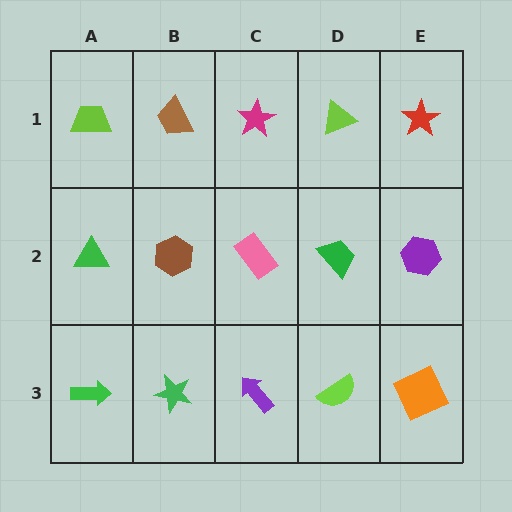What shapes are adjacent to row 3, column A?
A green triangle (row 2, column A), a green star (row 3, column B).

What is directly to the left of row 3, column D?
A purple arrow.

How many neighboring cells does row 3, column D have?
3.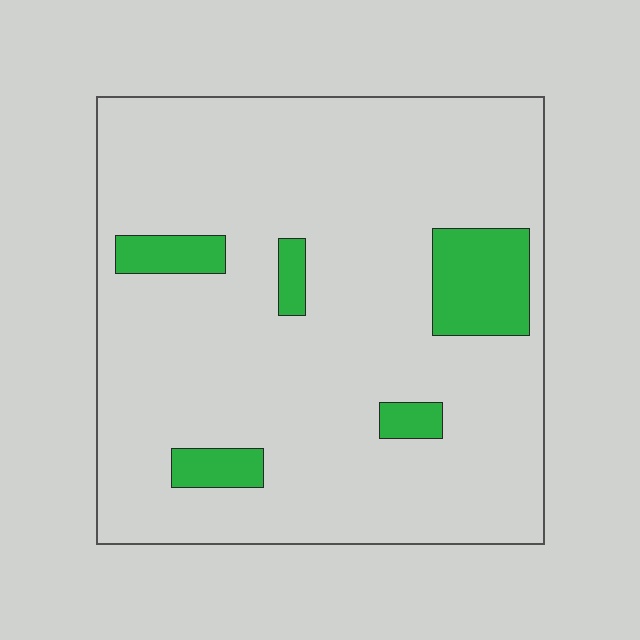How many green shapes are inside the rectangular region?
5.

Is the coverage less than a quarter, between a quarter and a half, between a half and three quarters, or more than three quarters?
Less than a quarter.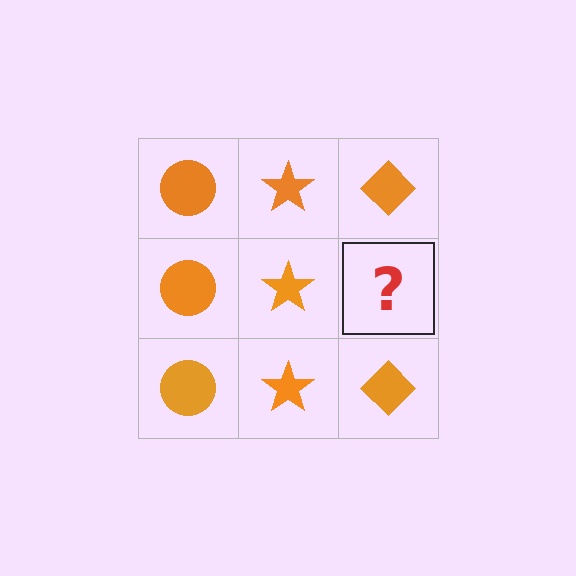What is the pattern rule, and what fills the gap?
The rule is that each column has a consistent shape. The gap should be filled with an orange diamond.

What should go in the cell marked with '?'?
The missing cell should contain an orange diamond.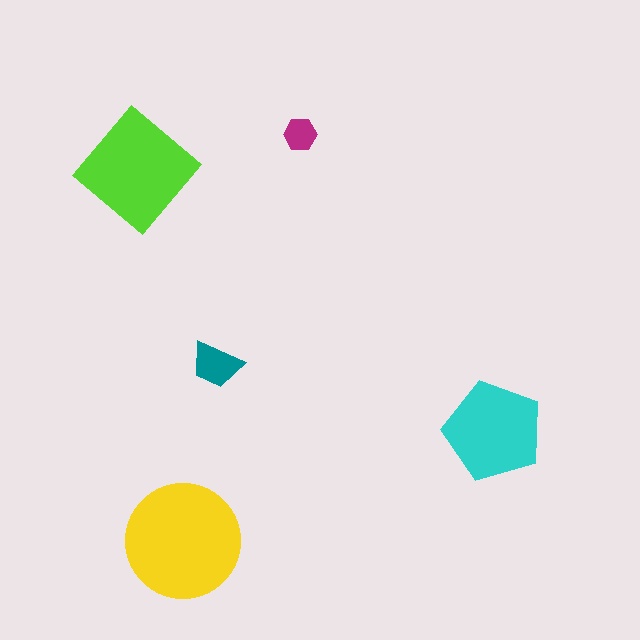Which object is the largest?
The yellow circle.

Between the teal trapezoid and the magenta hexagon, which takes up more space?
The teal trapezoid.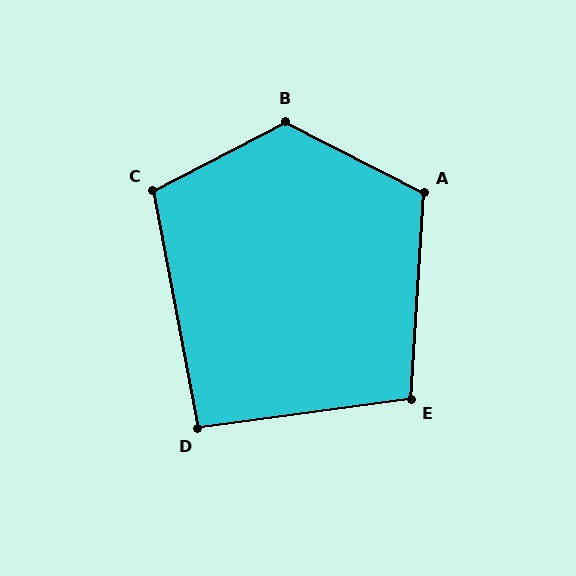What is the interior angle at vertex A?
Approximately 114 degrees (obtuse).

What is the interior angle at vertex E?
Approximately 101 degrees (obtuse).